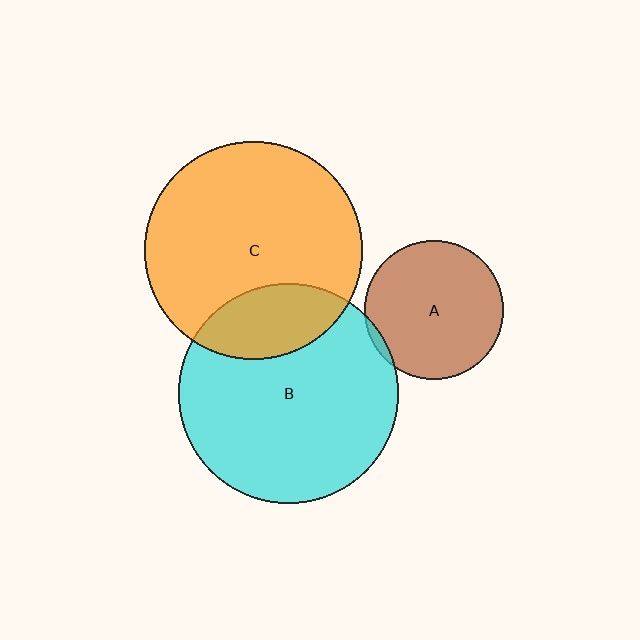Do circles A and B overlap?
Yes.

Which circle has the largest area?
Circle B (cyan).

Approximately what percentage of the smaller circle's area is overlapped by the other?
Approximately 5%.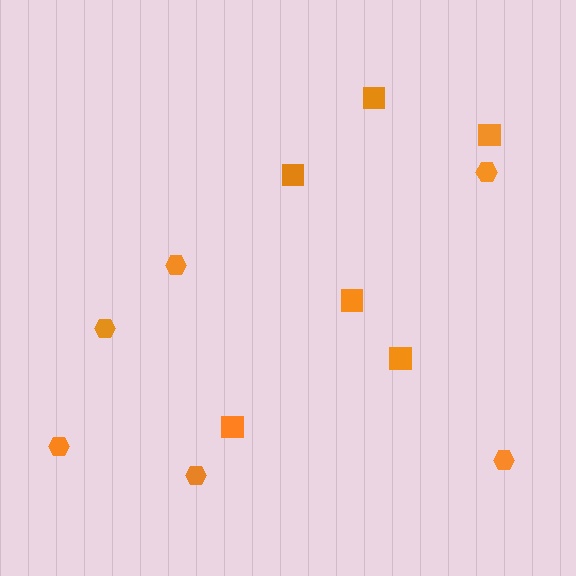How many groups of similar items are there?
There are 2 groups: one group of squares (6) and one group of hexagons (6).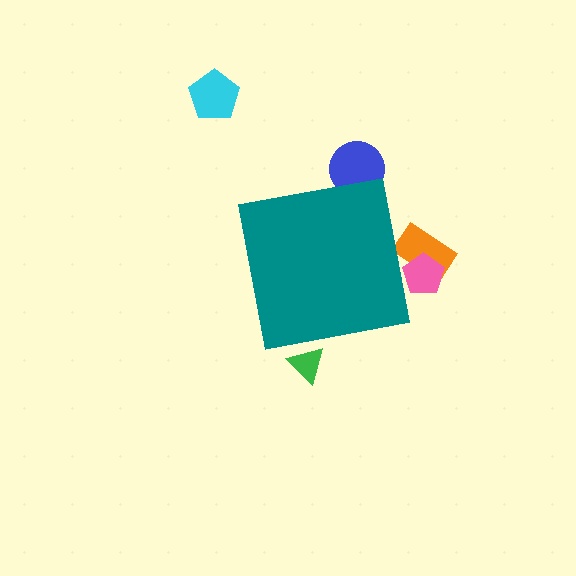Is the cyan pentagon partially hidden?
No, the cyan pentagon is fully visible.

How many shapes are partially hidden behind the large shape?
4 shapes are partially hidden.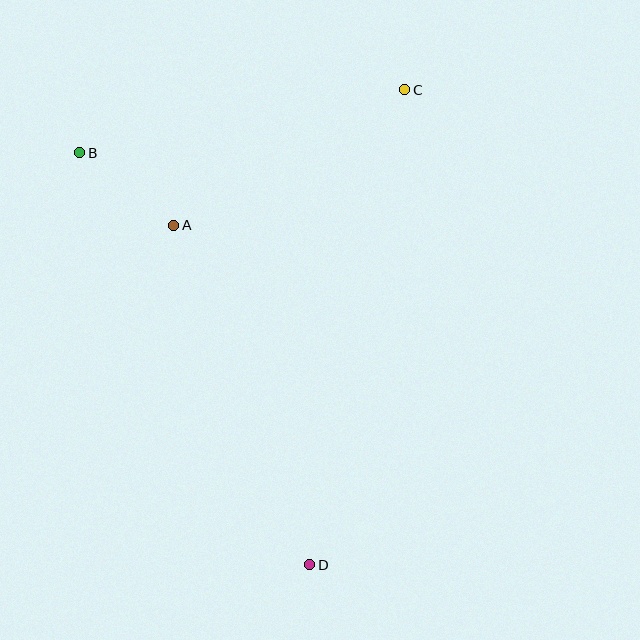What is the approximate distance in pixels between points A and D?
The distance between A and D is approximately 366 pixels.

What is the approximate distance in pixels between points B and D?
The distance between B and D is approximately 472 pixels.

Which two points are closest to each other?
Points A and B are closest to each other.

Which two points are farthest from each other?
Points C and D are farthest from each other.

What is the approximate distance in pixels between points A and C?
The distance between A and C is approximately 268 pixels.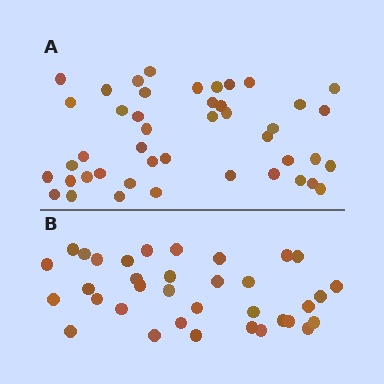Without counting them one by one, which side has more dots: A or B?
Region A (the top region) has more dots.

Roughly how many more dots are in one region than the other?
Region A has roughly 8 or so more dots than region B.